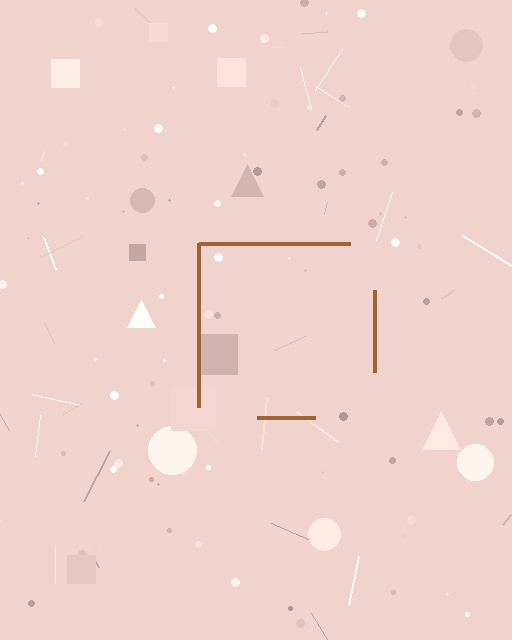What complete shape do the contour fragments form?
The contour fragments form a square.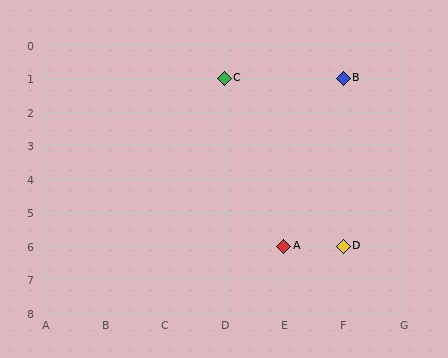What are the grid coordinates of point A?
Point A is at grid coordinates (E, 6).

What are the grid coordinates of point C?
Point C is at grid coordinates (D, 1).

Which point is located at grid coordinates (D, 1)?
Point C is at (D, 1).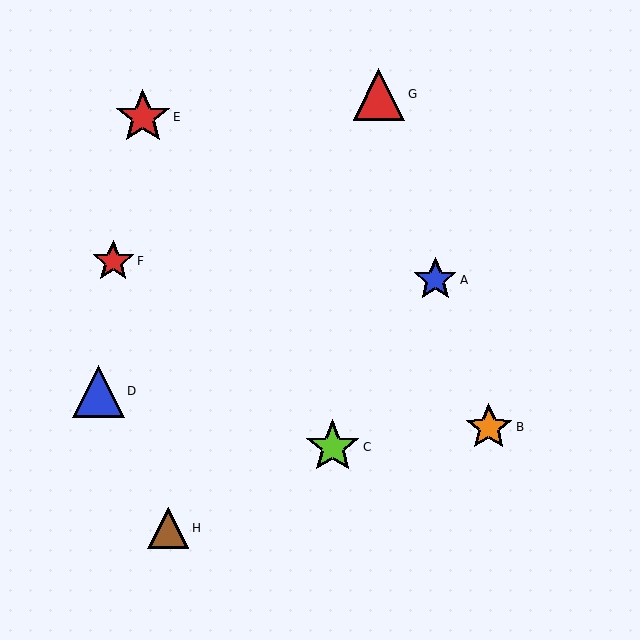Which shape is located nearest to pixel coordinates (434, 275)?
The blue star (labeled A) at (435, 280) is nearest to that location.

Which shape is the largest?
The red star (labeled E) is the largest.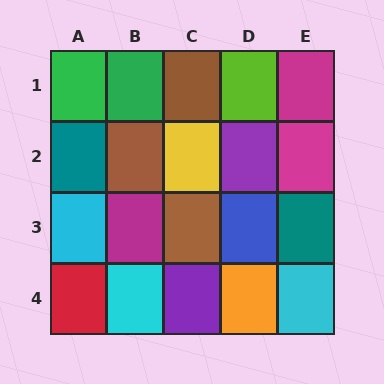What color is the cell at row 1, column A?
Green.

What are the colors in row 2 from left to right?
Teal, brown, yellow, purple, magenta.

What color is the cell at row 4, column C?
Purple.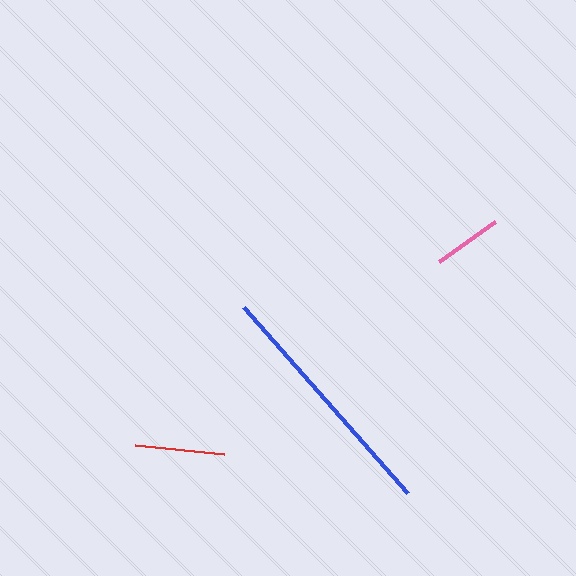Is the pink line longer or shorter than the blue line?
The blue line is longer than the pink line.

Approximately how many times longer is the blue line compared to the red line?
The blue line is approximately 2.8 times the length of the red line.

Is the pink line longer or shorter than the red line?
The red line is longer than the pink line.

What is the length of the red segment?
The red segment is approximately 89 pixels long.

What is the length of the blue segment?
The blue segment is approximately 248 pixels long.